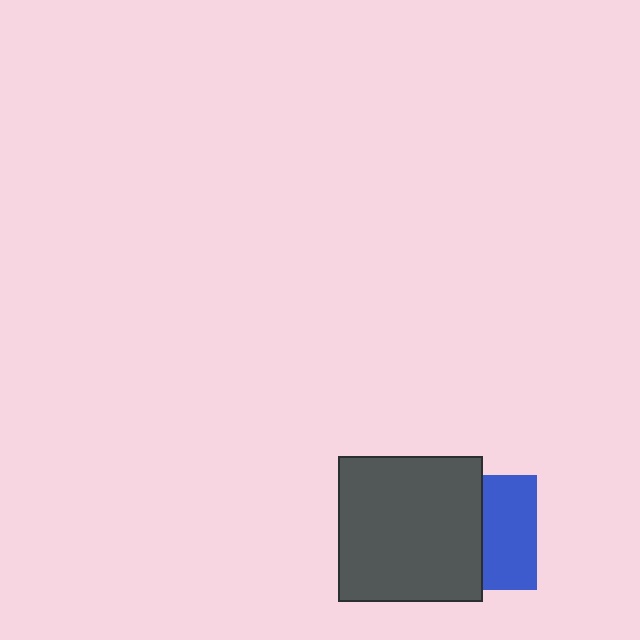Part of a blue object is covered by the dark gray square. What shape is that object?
It is a square.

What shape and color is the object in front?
The object in front is a dark gray square.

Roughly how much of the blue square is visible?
About half of it is visible (roughly 47%).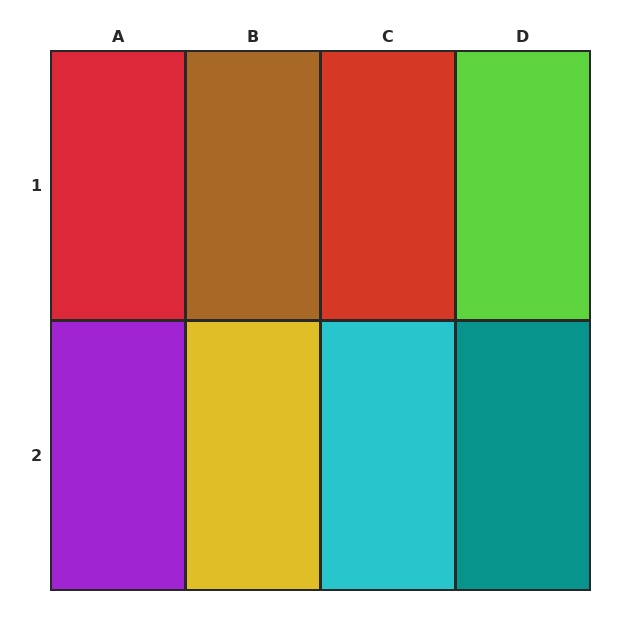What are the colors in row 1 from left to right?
Red, brown, red, lime.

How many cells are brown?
1 cell is brown.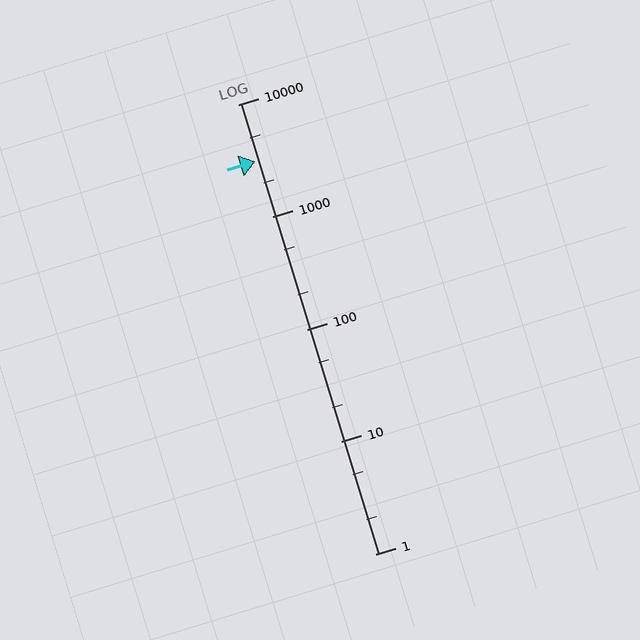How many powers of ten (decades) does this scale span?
The scale spans 4 decades, from 1 to 10000.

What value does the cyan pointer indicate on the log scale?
The pointer indicates approximately 3100.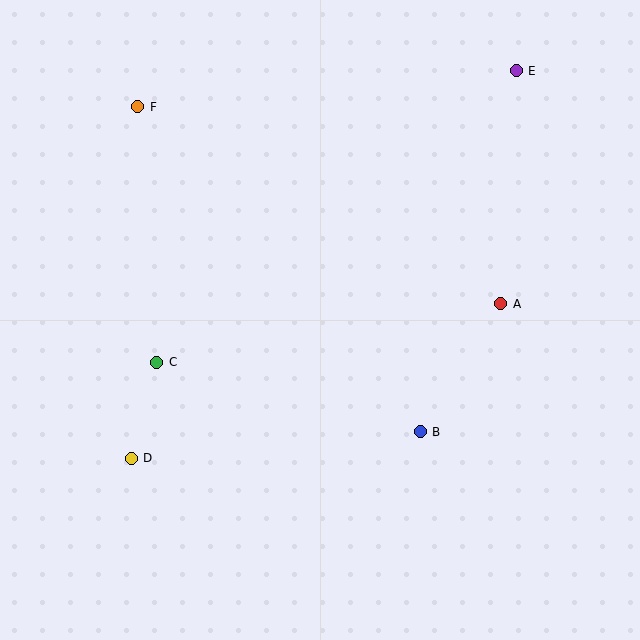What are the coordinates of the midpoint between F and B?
The midpoint between F and B is at (279, 269).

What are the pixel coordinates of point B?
Point B is at (420, 432).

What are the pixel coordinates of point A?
Point A is at (501, 304).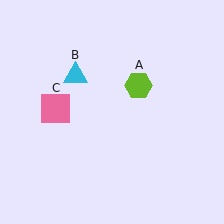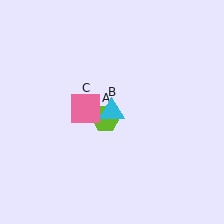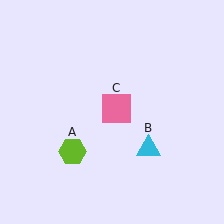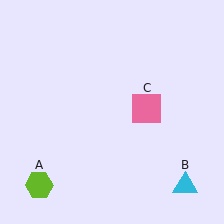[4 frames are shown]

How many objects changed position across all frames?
3 objects changed position: lime hexagon (object A), cyan triangle (object B), pink square (object C).